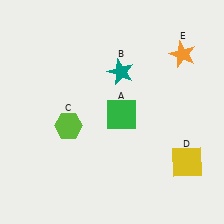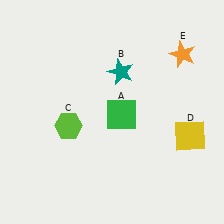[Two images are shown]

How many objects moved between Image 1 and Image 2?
1 object moved between the two images.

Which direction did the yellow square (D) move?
The yellow square (D) moved up.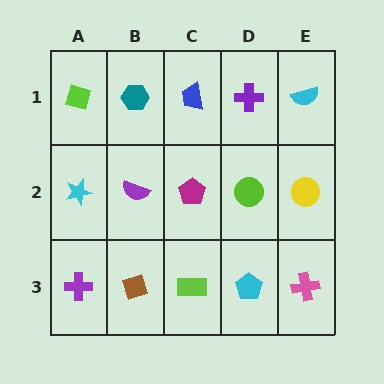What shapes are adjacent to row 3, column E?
A yellow circle (row 2, column E), a cyan pentagon (row 3, column D).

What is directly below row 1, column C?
A magenta pentagon.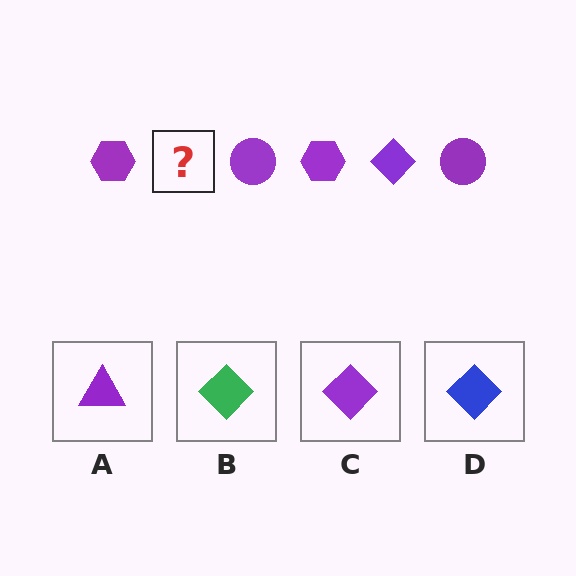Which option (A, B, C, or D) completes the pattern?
C.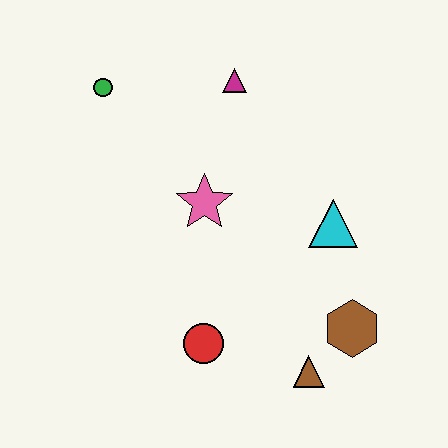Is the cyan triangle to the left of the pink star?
No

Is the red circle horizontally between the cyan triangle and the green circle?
Yes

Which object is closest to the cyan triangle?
The brown hexagon is closest to the cyan triangle.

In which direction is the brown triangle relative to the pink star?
The brown triangle is below the pink star.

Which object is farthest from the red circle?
The green circle is farthest from the red circle.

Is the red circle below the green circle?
Yes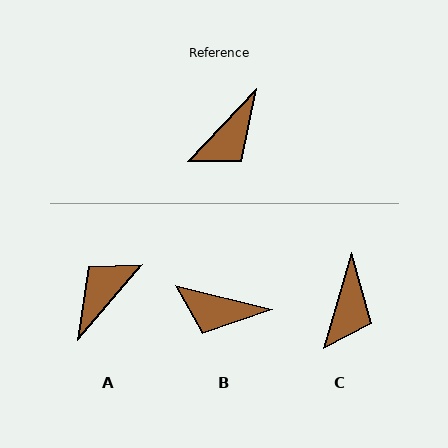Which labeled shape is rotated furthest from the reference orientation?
A, about 177 degrees away.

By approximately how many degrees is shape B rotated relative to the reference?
Approximately 60 degrees clockwise.